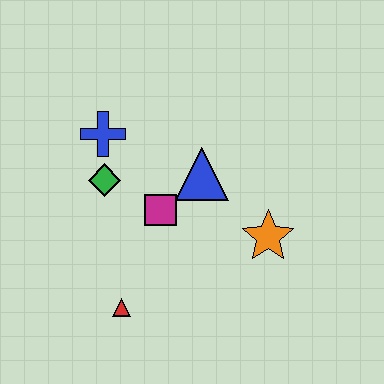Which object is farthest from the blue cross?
The orange star is farthest from the blue cross.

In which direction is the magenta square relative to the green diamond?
The magenta square is to the right of the green diamond.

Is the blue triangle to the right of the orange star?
No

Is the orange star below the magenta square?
Yes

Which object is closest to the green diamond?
The blue cross is closest to the green diamond.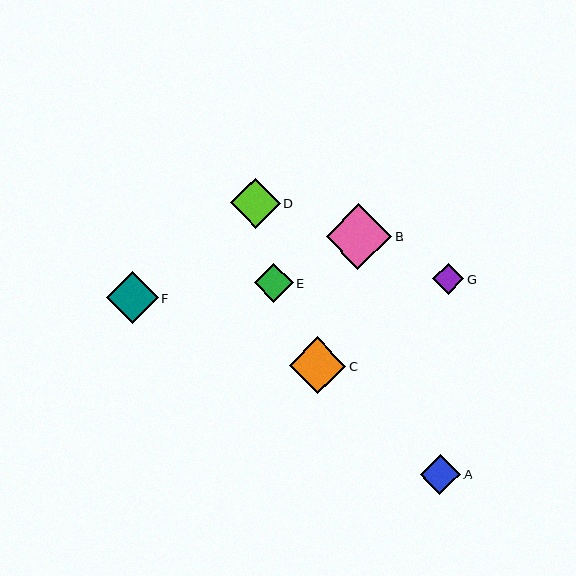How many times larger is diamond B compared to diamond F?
Diamond B is approximately 1.3 times the size of diamond F.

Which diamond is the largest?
Diamond B is the largest with a size of approximately 66 pixels.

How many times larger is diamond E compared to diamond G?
Diamond E is approximately 1.3 times the size of diamond G.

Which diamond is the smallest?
Diamond G is the smallest with a size of approximately 31 pixels.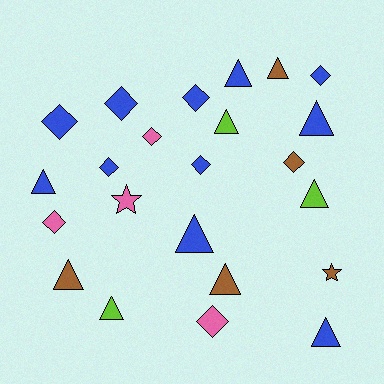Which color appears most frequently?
Blue, with 11 objects.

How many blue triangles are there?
There are 5 blue triangles.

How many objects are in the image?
There are 23 objects.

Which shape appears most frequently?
Triangle, with 11 objects.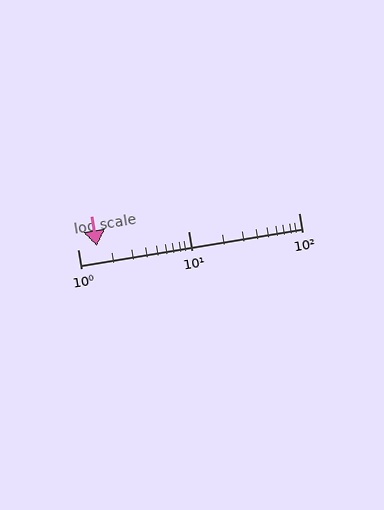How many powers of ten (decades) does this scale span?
The scale spans 2 decades, from 1 to 100.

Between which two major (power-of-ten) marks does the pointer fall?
The pointer is between 1 and 10.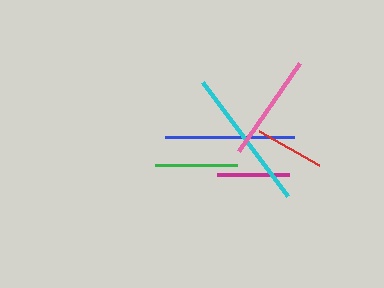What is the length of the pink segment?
The pink segment is approximately 108 pixels long.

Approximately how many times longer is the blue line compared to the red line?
The blue line is approximately 1.9 times the length of the red line.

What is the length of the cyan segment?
The cyan segment is approximately 142 pixels long.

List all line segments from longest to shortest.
From longest to shortest: cyan, blue, pink, green, magenta, red.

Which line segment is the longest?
The cyan line is the longest at approximately 142 pixels.